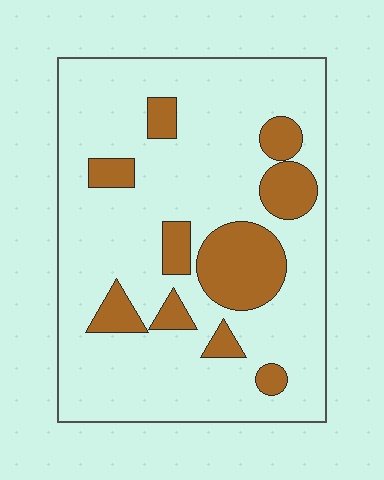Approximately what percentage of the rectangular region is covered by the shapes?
Approximately 20%.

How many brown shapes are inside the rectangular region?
10.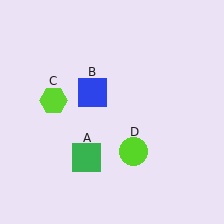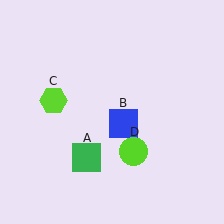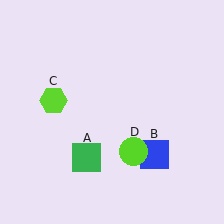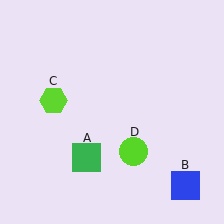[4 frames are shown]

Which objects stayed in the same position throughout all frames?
Green square (object A) and lime hexagon (object C) and lime circle (object D) remained stationary.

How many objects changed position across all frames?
1 object changed position: blue square (object B).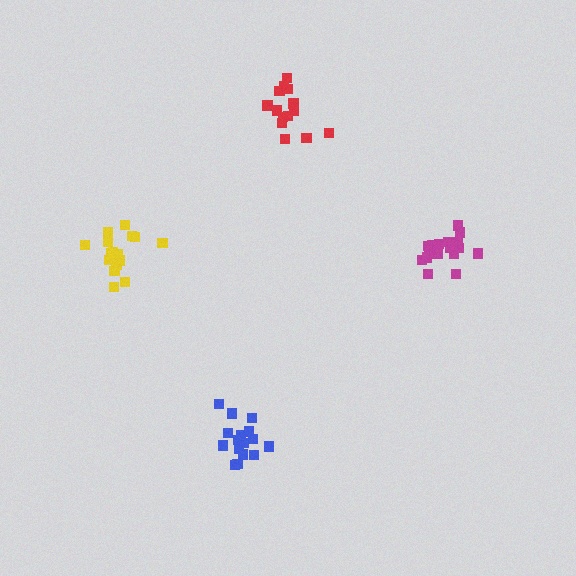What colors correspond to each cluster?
The clusters are colored: blue, magenta, yellow, red.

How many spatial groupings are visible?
There are 4 spatial groupings.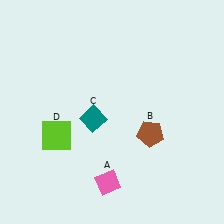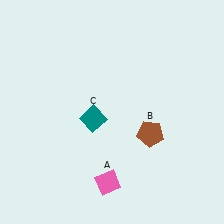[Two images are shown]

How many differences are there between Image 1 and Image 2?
There is 1 difference between the two images.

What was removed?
The lime square (D) was removed in Image 2.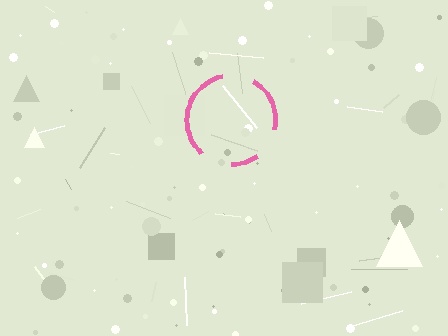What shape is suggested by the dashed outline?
The dashed outline suggests a circle.